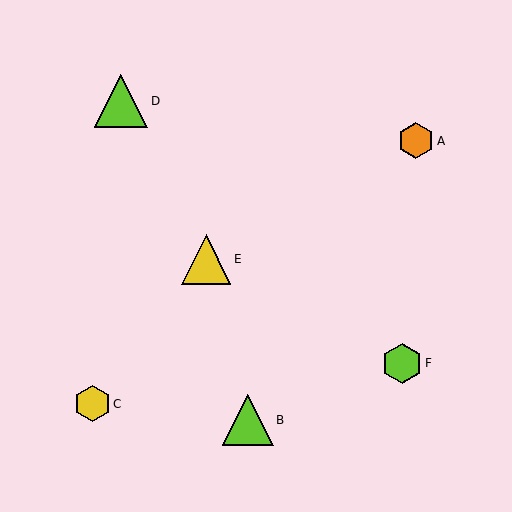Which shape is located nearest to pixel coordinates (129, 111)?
The lime triangle (labeled D) at (121, 101) is nearest to that location.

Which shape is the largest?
The lime triangle (labeled D) is the largest.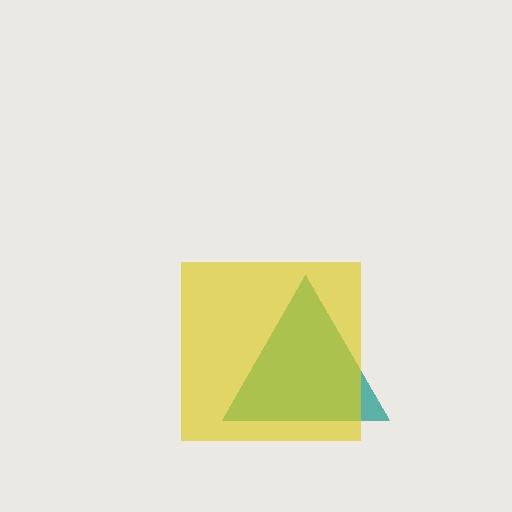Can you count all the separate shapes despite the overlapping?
Yes, there are 2 separate shapes.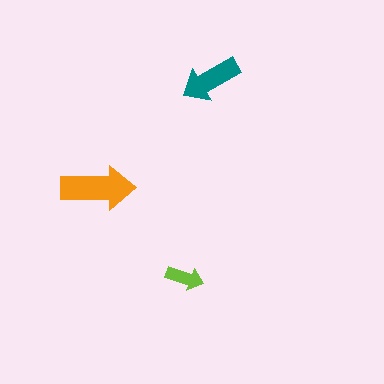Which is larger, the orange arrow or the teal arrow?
The orange one.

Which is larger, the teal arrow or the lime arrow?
The teal one.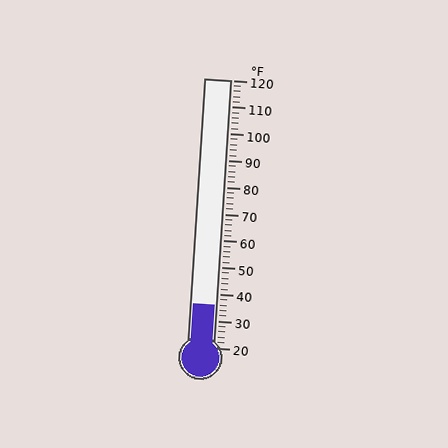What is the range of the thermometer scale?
The thermometer scale ranges from 20°F to 120°F.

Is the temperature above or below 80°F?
The temperature is below 80°F.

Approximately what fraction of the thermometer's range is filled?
The thermometer is filled to approximately 15% of its range.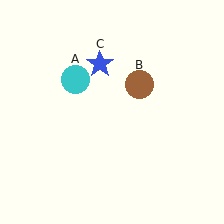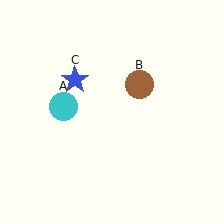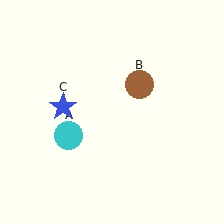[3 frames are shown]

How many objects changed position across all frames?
2 objects changed position: cyan circle (object A), blue star (object C).